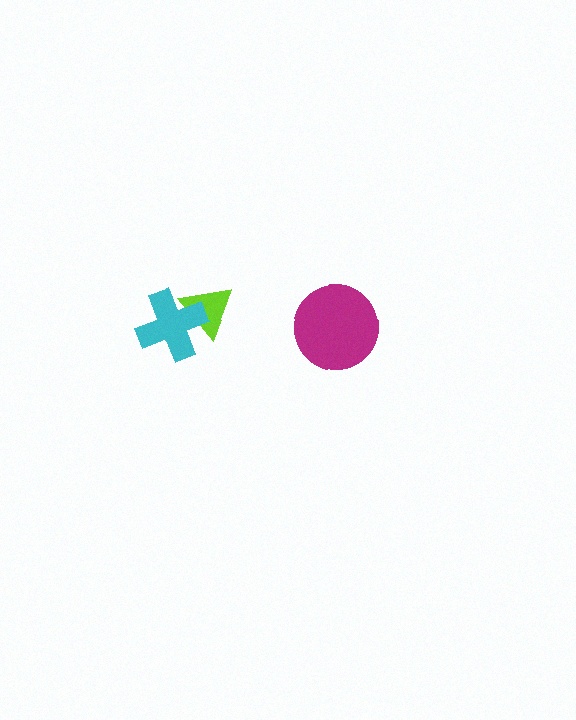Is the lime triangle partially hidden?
Yes, it is partially covered by another shape.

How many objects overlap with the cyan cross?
1 object overlaps with the cyan cross.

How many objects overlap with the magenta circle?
0 objects overlap with the magenta circle.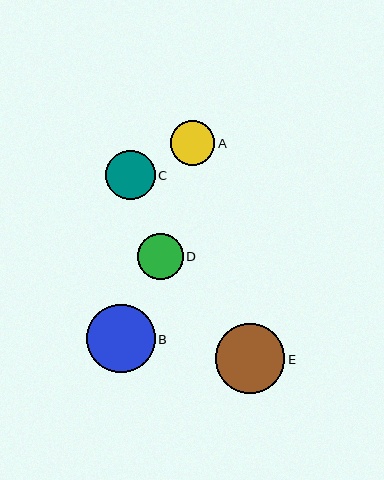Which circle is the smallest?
Circle A is the smallest with a size of approximately 44 pixels.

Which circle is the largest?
Circle E is the largest with a size of approximately 69 pixels.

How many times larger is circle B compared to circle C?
Circle B is approximately 1.4 times the size of circle C.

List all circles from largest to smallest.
From largest to smallest: E, B, C, D, A.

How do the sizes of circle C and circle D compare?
Circle C and circle D are approximately the same size.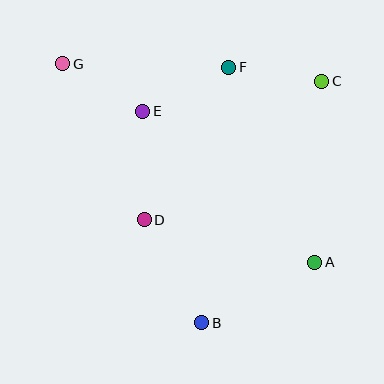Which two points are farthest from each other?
Points A and G are farthest from each other.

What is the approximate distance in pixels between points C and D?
The distance between C and D is approximately 225 pixels.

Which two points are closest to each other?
Points E and G are closest to each other.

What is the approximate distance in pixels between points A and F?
The distance between A and F is approximately 213 pixels.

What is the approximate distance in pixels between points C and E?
The distance between C and E is approximately 182 pixels.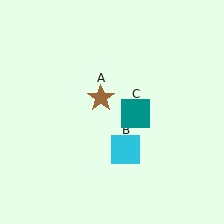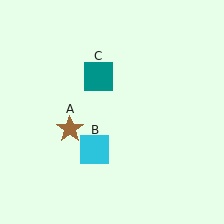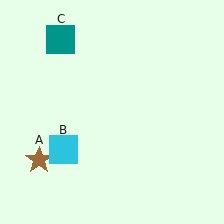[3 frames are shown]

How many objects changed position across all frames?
3 objects changed position: brown star (object A), cyan square (object B), teal square (object C).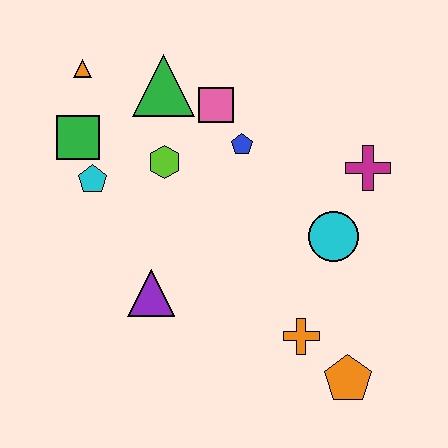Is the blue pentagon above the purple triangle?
Yes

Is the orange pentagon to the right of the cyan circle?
Yes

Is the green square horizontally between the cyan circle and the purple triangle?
No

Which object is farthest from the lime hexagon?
The orange pentagon is farthest from the lime hexagon.